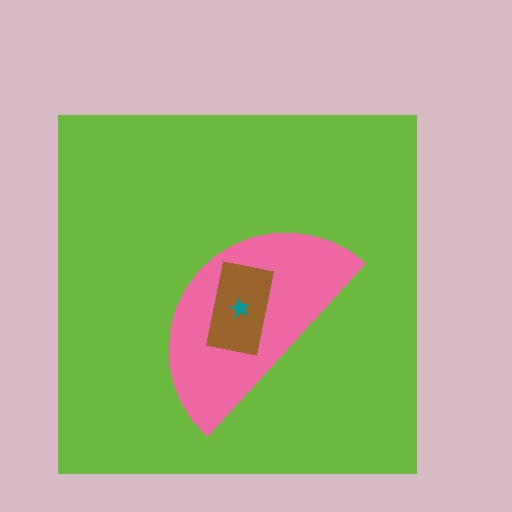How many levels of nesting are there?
4.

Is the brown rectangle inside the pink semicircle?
Yes.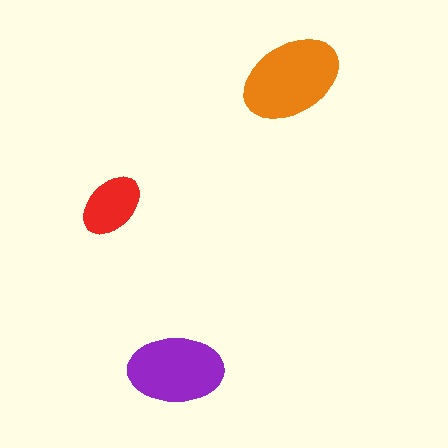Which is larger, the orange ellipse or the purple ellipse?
The orange one.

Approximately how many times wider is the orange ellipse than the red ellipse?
About 1.5 times wider.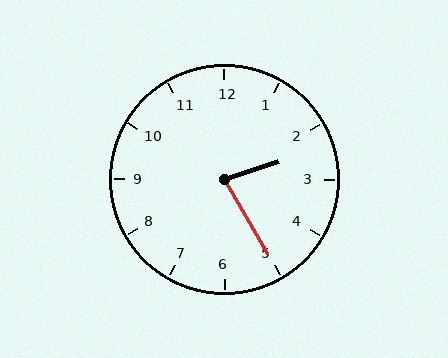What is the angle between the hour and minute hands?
Approximately 78 degrees.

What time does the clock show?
2:25.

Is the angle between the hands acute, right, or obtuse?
It is acute.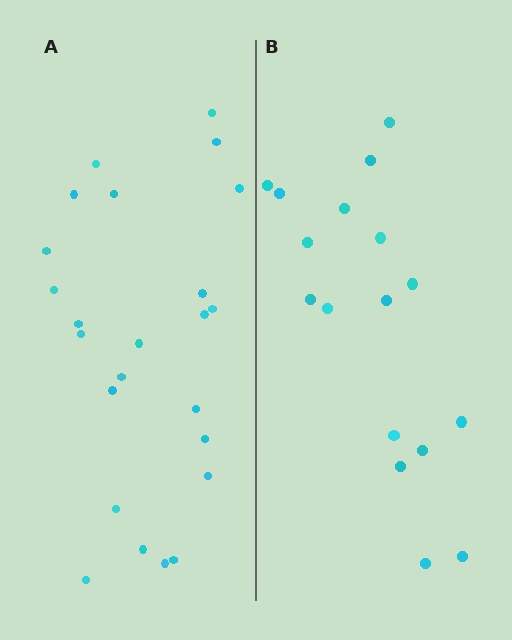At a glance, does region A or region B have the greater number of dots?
Region A (the left region) has more dots.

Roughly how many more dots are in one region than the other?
Region A has roughly 8 or so more dots than region B.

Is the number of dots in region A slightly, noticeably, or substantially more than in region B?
Region A has noticeably more, but not dramatically so. The ratio is roughly 1.4 to 1.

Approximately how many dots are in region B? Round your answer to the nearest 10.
About 20 dots. (The exact count is 17, which rounds to 20.)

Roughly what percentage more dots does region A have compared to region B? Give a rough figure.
About 40% more.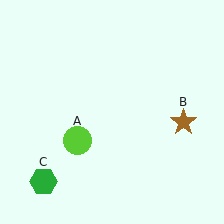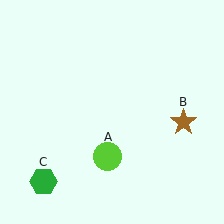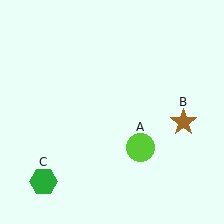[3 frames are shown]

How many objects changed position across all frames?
1 object changed position: lime circle (object A).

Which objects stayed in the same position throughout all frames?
Brown star (object B) and green hexagon (object C) remained stationary.